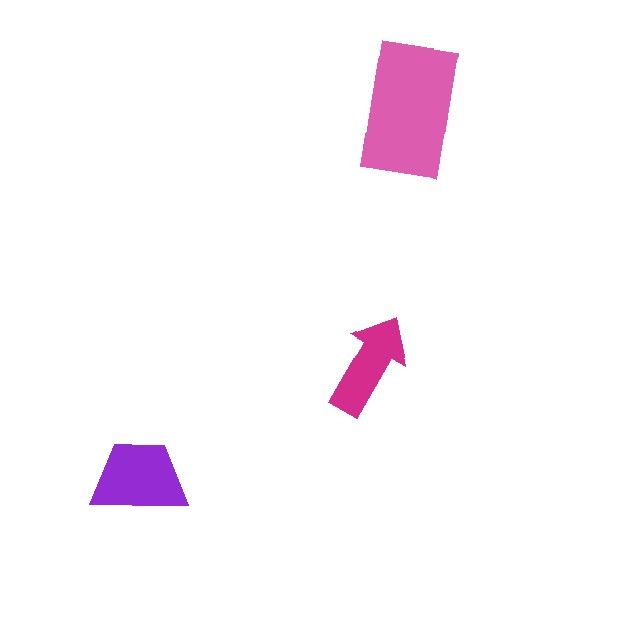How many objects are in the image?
There are 3 objects in the image.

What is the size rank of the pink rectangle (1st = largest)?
1st.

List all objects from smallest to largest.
The magenta arrow, the purple trapezoid, the pink rectangle.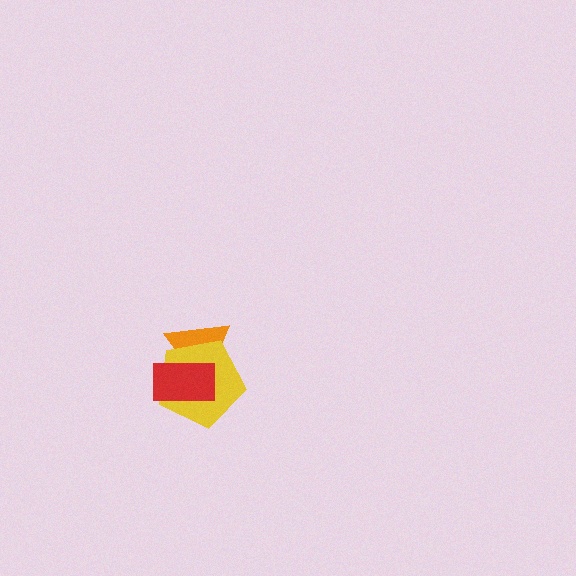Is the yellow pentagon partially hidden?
Yes, it is partially covered by another shape.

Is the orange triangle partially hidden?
Yes, it is partially covered by another shape.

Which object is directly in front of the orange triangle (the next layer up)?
The yellow pentagon is directly in front of the orange triangle.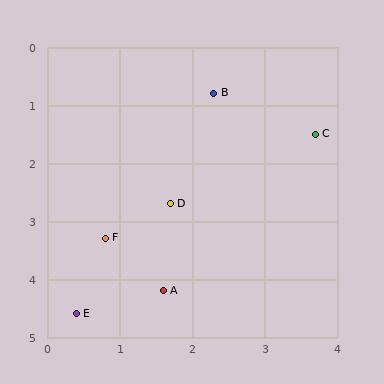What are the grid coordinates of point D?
Point D is at approximately (1.7, 2.7).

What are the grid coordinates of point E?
Point E is at approximately (0.4, 4.6).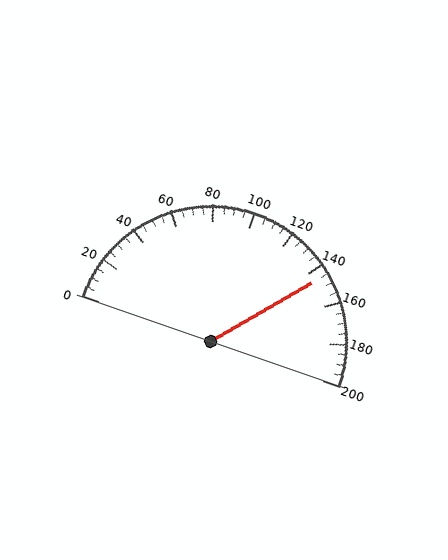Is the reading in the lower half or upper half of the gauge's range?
The reading is in the upper half of the range (0 to 200).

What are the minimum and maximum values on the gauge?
The gauge ranges from 0 to 200.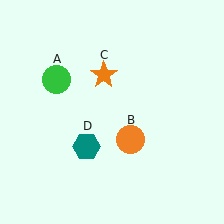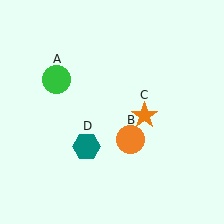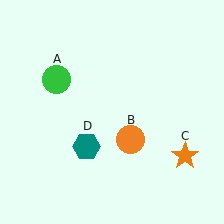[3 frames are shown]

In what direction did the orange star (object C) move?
The orange star (object C) moved down and to the right.